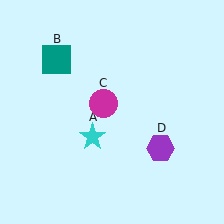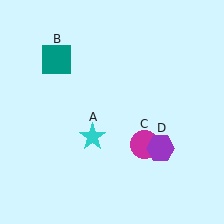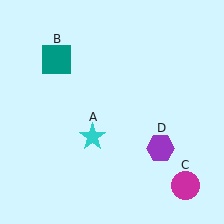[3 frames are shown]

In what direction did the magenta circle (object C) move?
The magenta circle (object C) moved down and to the right.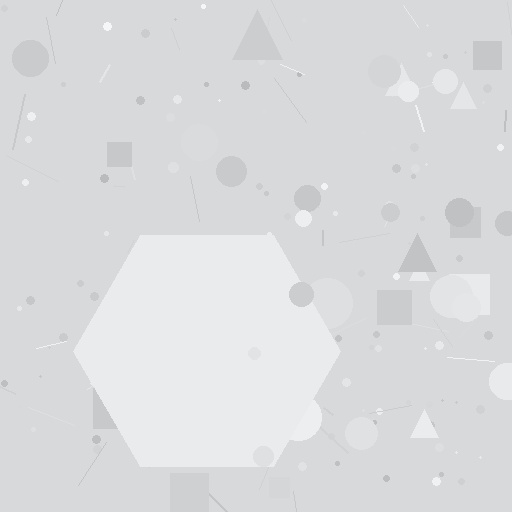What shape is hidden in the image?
A hexagon is hidden in the image.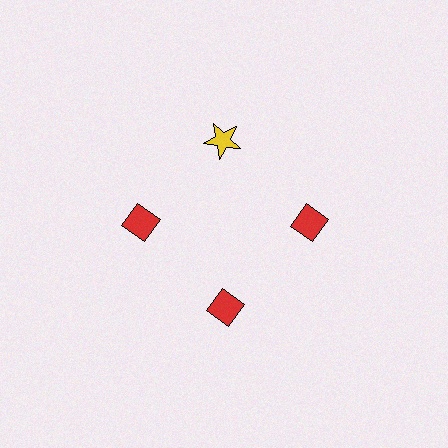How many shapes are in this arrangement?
There are 4 shapes arranged in a ring pattern.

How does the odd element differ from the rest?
It differs in both color (yellow instead of red) and shape (star instead of diamond).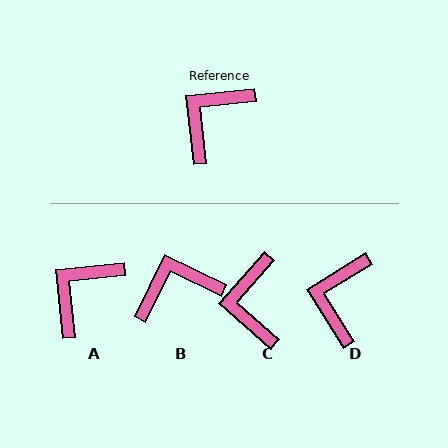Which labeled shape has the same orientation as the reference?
A.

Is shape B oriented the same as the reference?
No, it is off by about 32 degrees.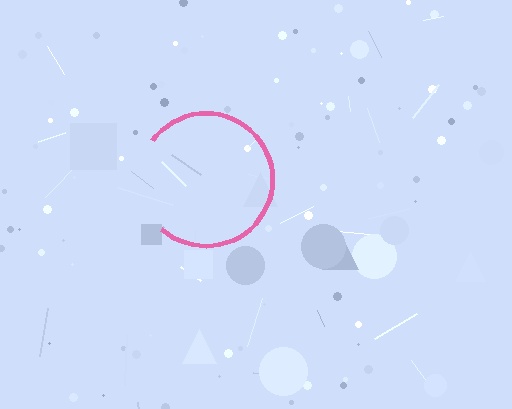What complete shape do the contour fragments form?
The contour fragments form a circle.